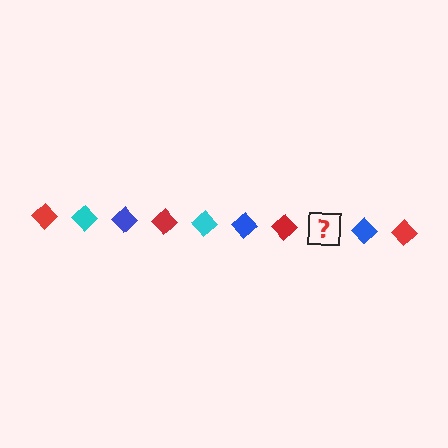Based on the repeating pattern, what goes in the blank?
The blank should be a cyan diamond.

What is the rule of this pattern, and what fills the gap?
The rule is that the pattern cycles through red, cyan, blue diamonds. The gap should be filled with a cyan diamond.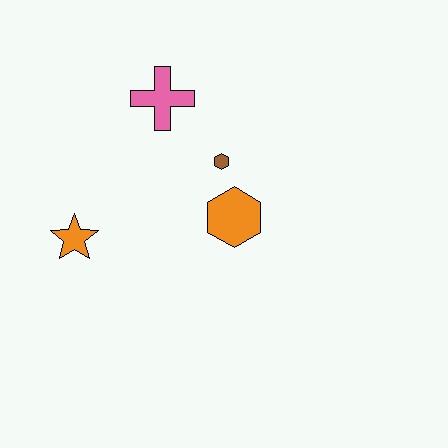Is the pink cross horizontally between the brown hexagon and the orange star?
Yes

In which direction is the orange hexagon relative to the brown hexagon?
The orange hexagon is below the brown hexagon.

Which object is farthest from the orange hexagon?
The orange star is farthest from the orange hexagon.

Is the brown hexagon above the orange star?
Yes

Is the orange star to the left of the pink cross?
Yes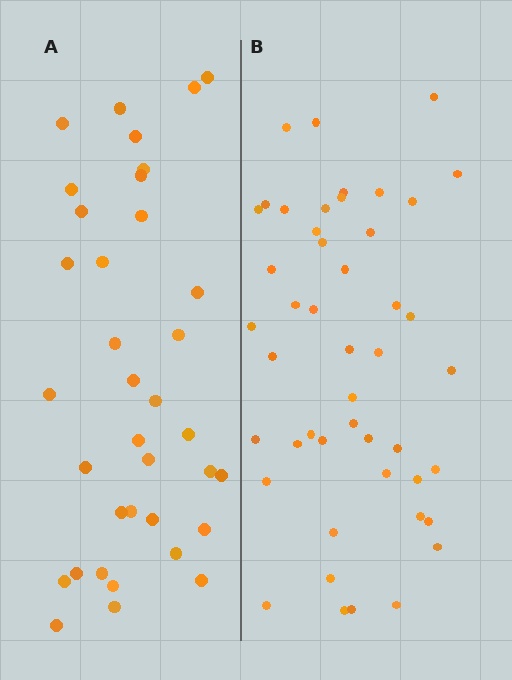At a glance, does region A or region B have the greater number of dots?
Region B (the right region) has more dots.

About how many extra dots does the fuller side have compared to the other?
Region B has roughly 12 or so more dots than region A.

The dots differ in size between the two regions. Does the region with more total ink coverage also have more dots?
No. Region A has more total ink coverage because its dots are larger, but region B actually contains more individual dots. Total area can be misleading — the number of items is what matters here.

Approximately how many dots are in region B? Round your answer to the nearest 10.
About 50 dots. (The exact count is 47, which rounds to 50.)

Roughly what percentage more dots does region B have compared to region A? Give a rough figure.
About 30% more.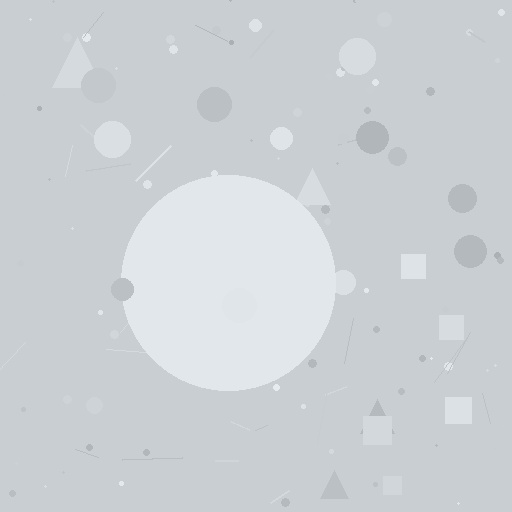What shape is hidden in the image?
A circle is hidden in the image.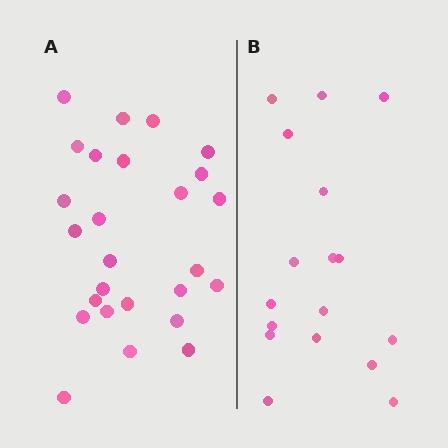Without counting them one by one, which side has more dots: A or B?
Region A (the left region) has more dots.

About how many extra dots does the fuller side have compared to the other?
Region A has roughly 8 or so more dots than region B.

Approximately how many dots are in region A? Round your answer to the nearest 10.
About 30 dots. (The exact count is 26, which rounds to 30.)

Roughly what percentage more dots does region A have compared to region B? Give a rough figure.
About 55% more.